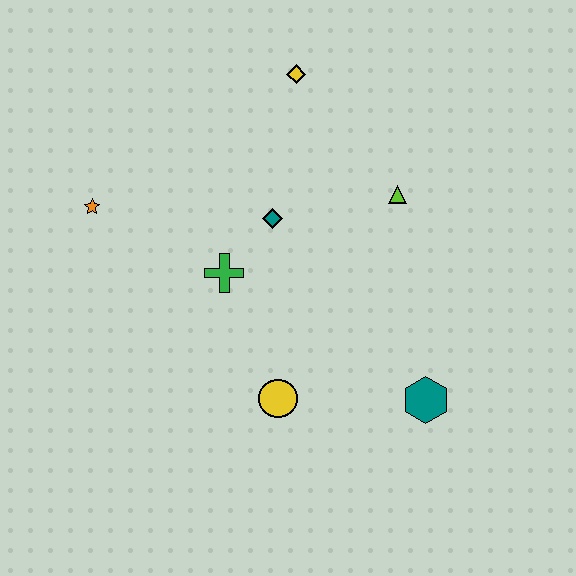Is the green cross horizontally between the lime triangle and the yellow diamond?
No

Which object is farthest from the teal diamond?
The teal hexagon is farthest from the teal diamond.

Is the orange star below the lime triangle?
Yes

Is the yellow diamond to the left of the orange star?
No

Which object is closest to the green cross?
The teal diamond is closest to the green cross.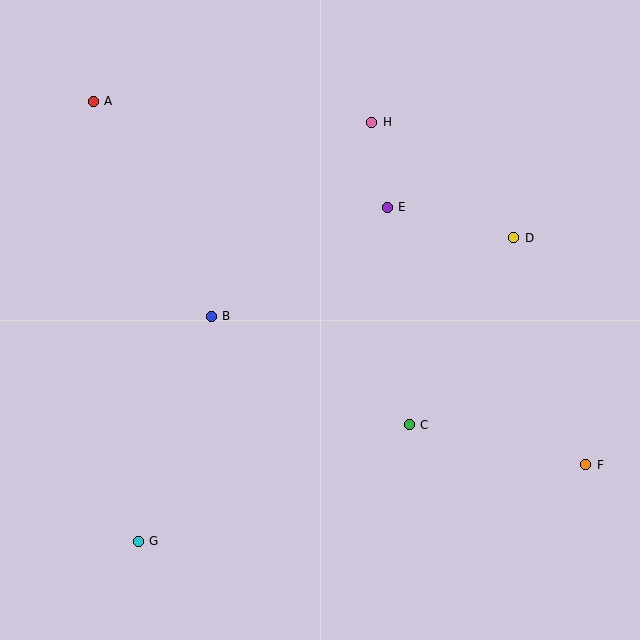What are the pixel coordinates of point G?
Point G is at (138, 541).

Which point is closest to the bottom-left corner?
Point G is closest to the bottom-left corner.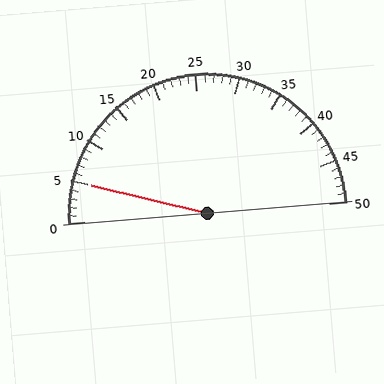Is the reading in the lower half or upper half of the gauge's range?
The reading is in the lower half of the range (0 to 50).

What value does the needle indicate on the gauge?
The needle indicates approximately 5.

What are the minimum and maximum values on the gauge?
The gauge ranges from 0 to 50.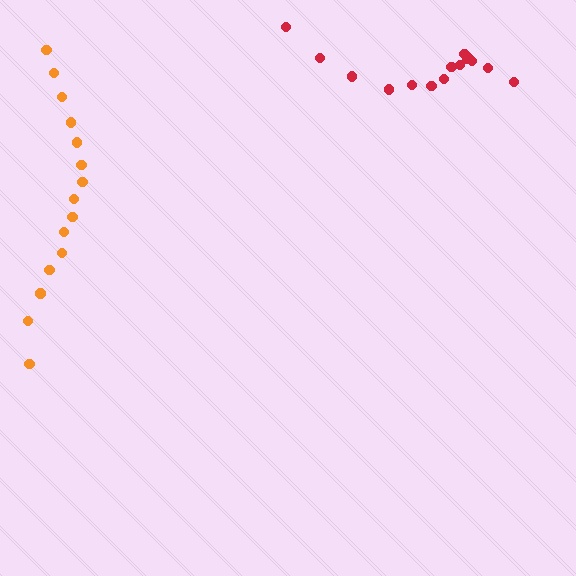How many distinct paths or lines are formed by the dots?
There are 2 distinct paths.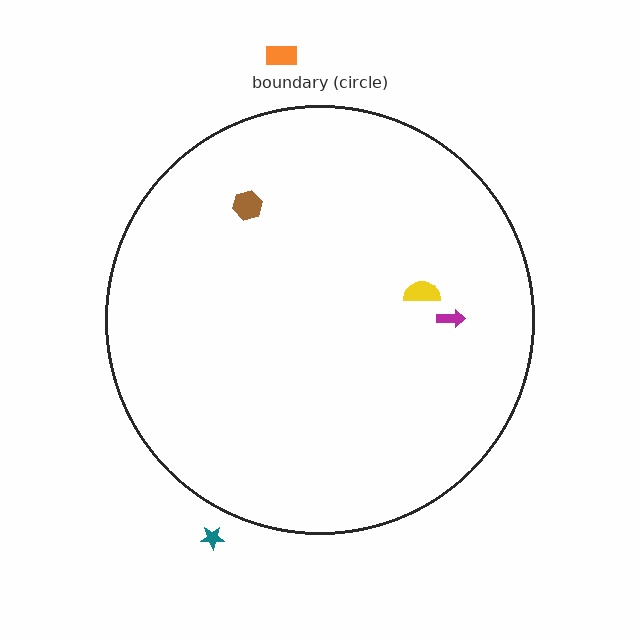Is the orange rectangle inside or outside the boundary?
Outside.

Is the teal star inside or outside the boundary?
Outside.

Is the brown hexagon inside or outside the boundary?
Inside.